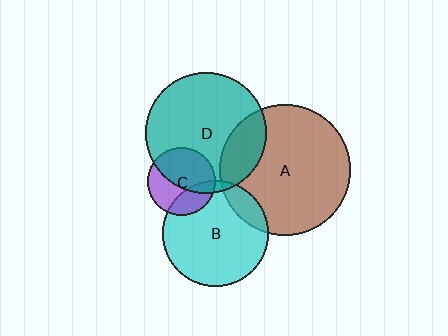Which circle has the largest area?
Circle A (brown).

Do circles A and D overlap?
Yes.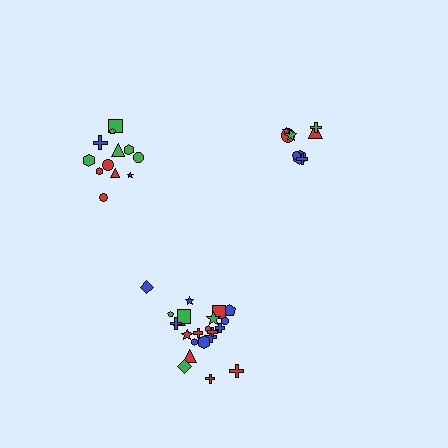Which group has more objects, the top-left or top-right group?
The top-left group.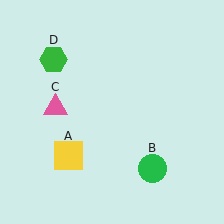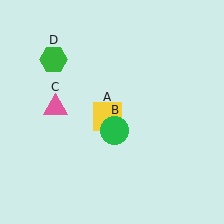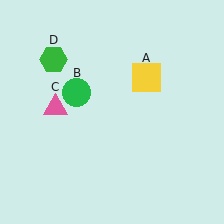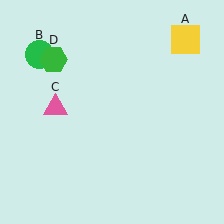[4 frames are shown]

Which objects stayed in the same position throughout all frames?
Pink triangle (object C) and green hexagon (object D) remained stationary.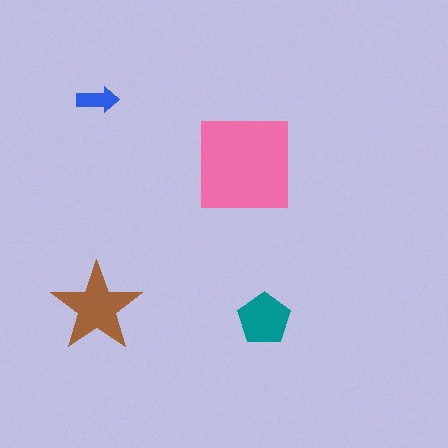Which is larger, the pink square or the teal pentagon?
The pink square.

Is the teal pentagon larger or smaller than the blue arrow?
Larger.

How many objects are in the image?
There are 4 objects in the image.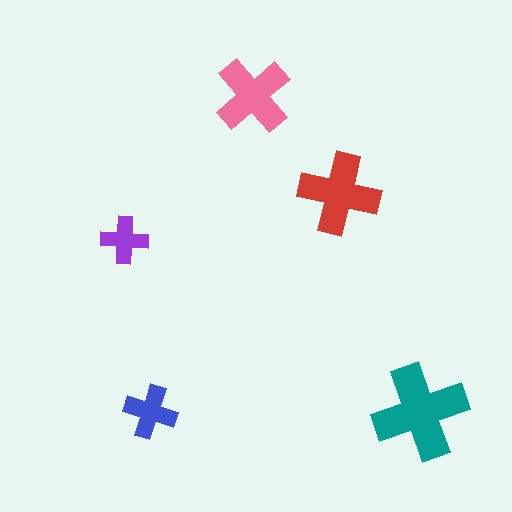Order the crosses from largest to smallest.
the teal one, the red one, the pink one, the blue one, the purple one.